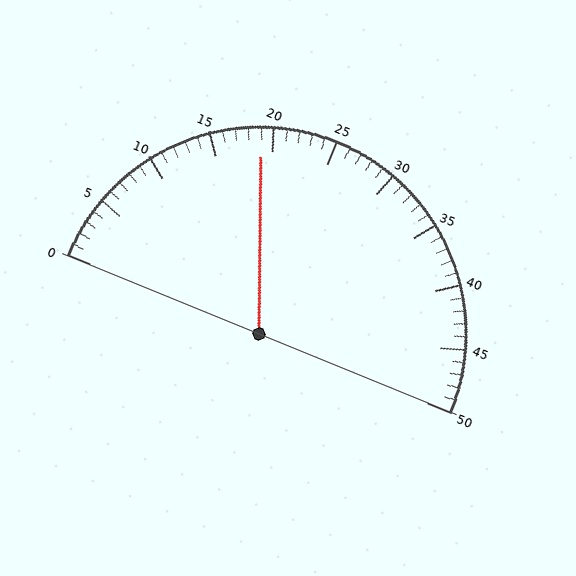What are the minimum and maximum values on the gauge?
The gauge ranges from 0 to 50.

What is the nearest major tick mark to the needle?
The nearest major tick mark is 20.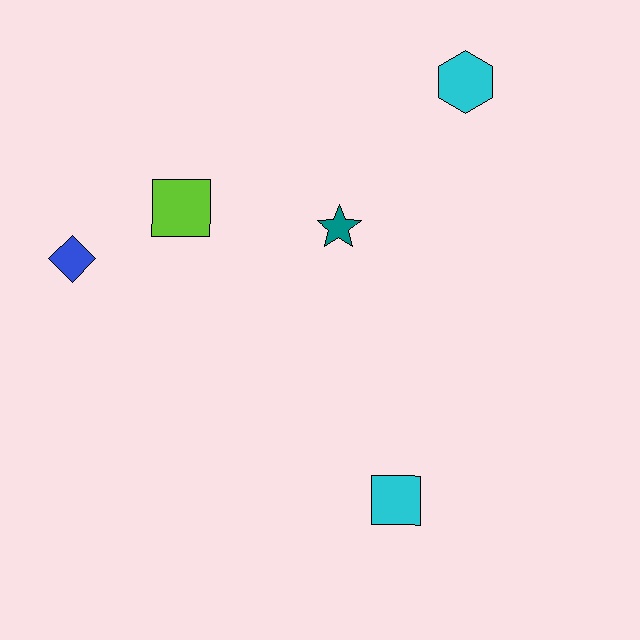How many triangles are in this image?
There are no triangles.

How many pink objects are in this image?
There are no pink objects.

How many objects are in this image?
There are 5 objects.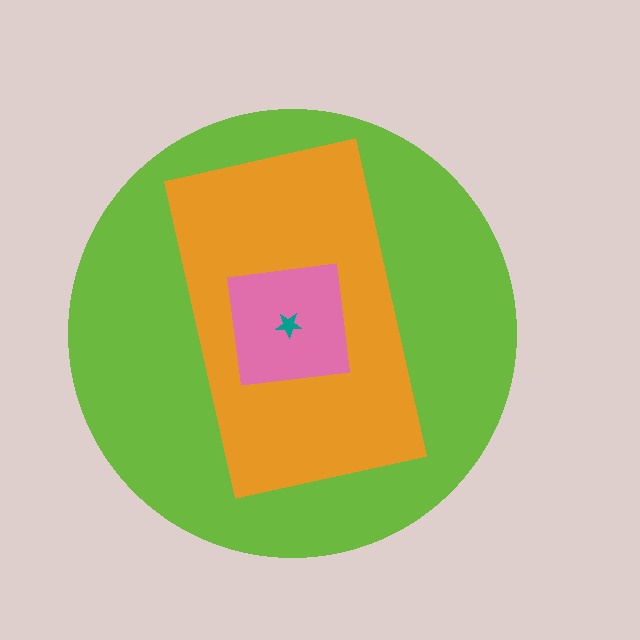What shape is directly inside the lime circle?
The orange rectangle.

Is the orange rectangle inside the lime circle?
Yes.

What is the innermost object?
The teal star.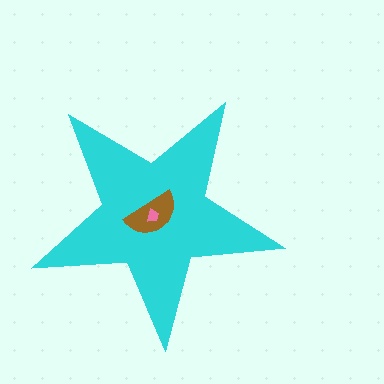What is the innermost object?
The pink trapezoid.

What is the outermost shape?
The cyan star.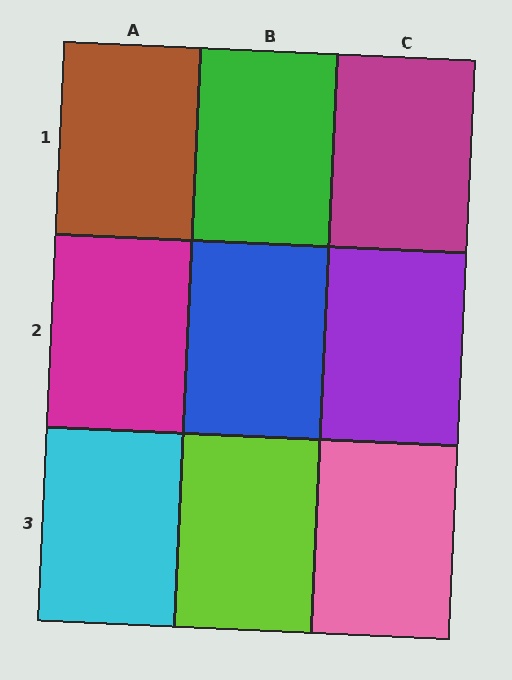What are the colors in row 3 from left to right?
Cyan, lime, pink.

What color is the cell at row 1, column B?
Green.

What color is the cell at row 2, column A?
Magenta.